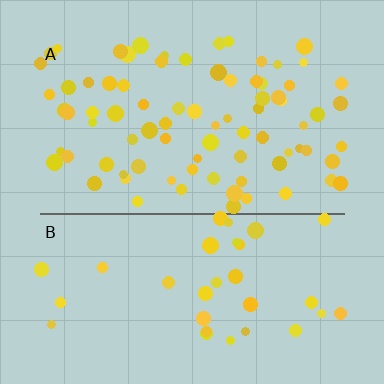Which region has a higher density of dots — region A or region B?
A (the top).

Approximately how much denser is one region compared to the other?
Approximately 2.3× — region A over region B.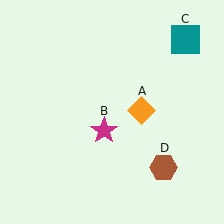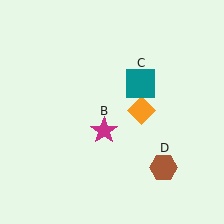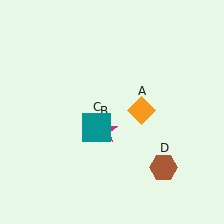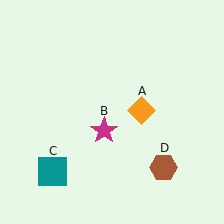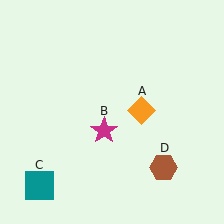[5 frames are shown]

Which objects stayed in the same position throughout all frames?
Orange diamond (object A) and magenta star (object B) and brown hexagon (object D) remained stationary.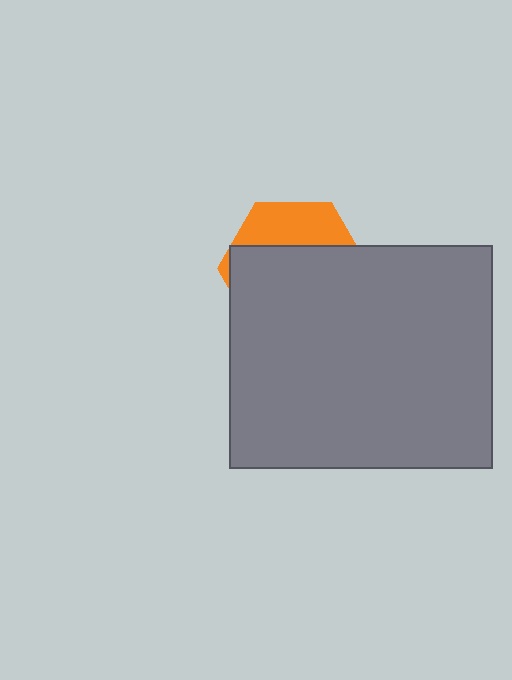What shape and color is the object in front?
The object in front is a gray rectangle.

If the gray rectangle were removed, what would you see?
You would see the complete orange hexagon.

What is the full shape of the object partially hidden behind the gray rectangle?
The partially hidden object is an orange hexagon.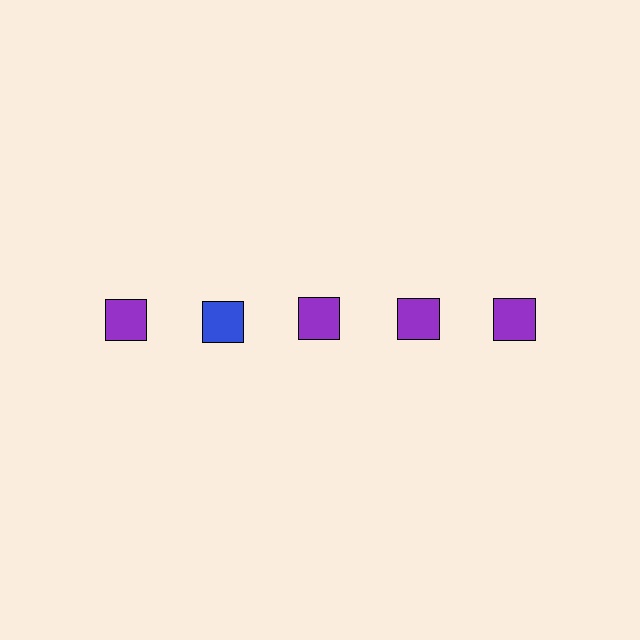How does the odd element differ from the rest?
It has a different color: blue instead of purple.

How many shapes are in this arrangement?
There are 5 shapes arranged in a grid pattern.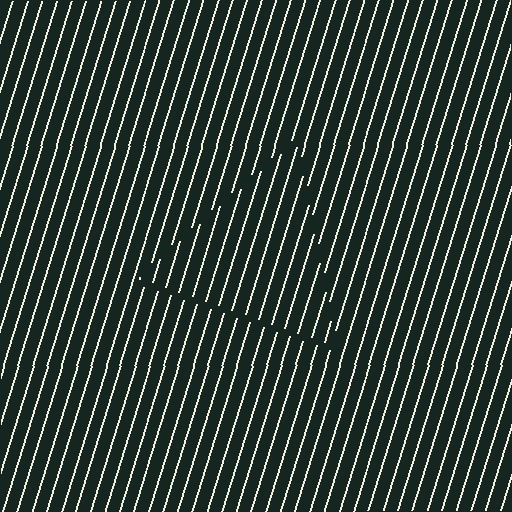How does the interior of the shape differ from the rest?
The interior of the shape contains the same grating, shifted by half a period — the contour is defined by the phase discontinuity where line-ends from the inner and outer gratings abut.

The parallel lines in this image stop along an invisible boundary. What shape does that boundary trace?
An illusory triangle. The interior of the shape contains the same grating, shifted by half a period — the contour is defined by the phase discontinuity where line-ends from the inner and outer gratings abut.